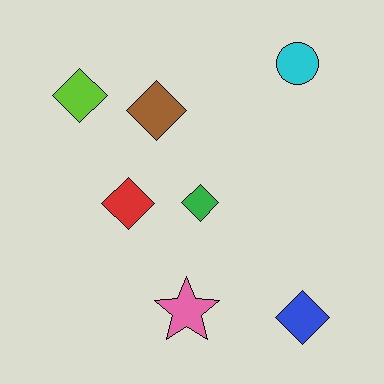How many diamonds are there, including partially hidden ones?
There are 5 diamonds.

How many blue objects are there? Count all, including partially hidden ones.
There is 1 blue object.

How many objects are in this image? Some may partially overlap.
There are 7 objects.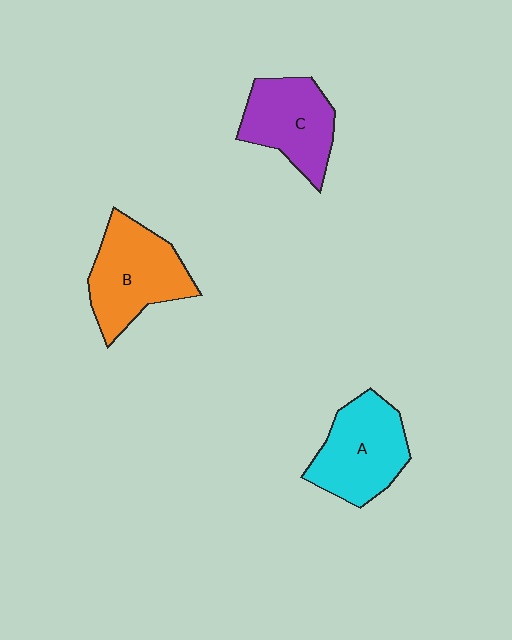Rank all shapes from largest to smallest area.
From largest to smallest: B (orange), A (cyan), C (purple).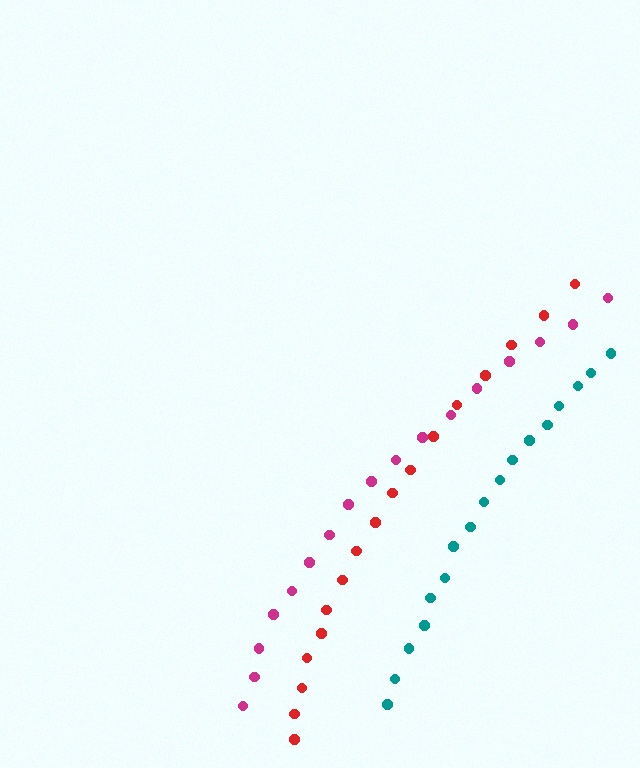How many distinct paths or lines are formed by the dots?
There are 3 distinct paths.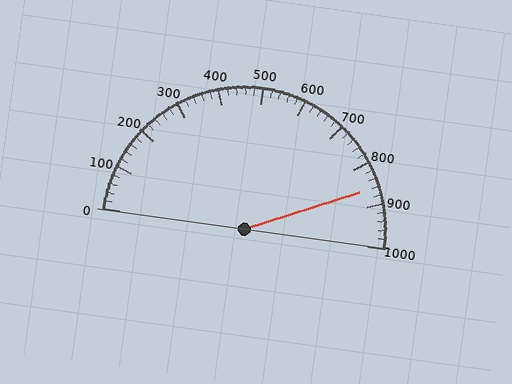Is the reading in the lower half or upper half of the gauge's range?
The reading is in the upper half of the range (0 to 1000).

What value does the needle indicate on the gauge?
The needle indicates approximately 860.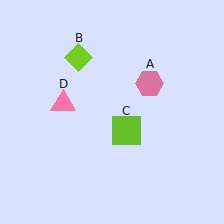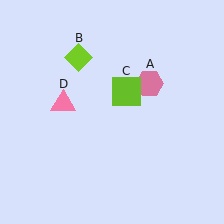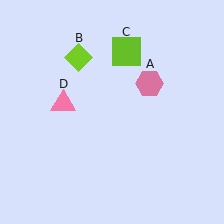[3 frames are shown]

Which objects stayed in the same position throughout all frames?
Pink hexagon (object A) and lime diamond (object B) and pink triangle (object D) remained stationary.